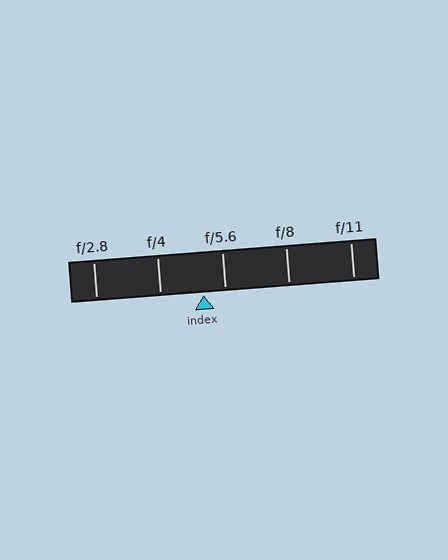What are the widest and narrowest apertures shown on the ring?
The widest aperture shown is f/2.8 and the narrowest is f/11.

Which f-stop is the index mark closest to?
The index mark is closest to f/5.6.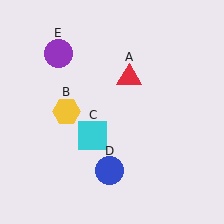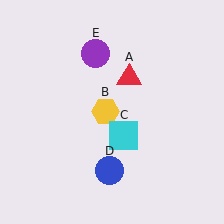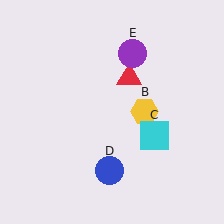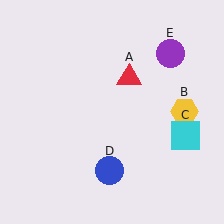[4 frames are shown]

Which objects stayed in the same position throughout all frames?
Red triangle (object A) and blue circle (object D) remained stationary.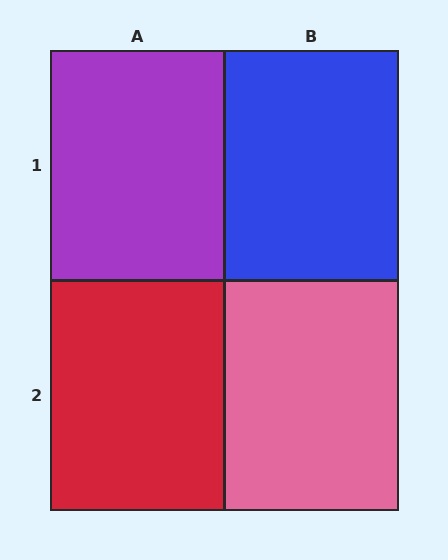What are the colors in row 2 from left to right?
Red, pink.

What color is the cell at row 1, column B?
Blue.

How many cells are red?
1 cell is red.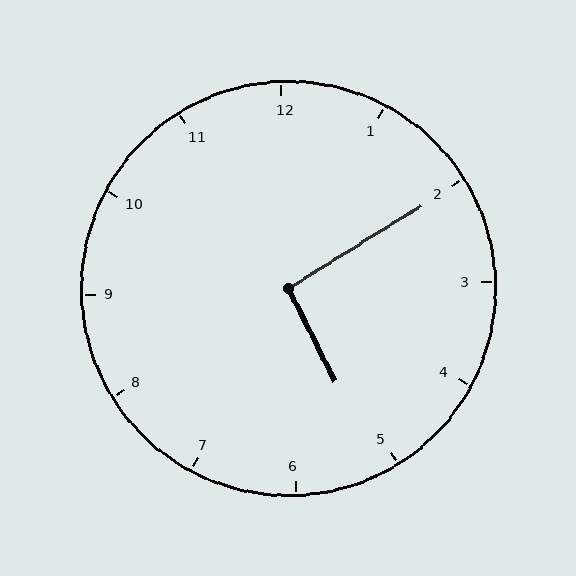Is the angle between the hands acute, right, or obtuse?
It is right.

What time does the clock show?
5:10.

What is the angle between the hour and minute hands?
Approximately 95 degrees.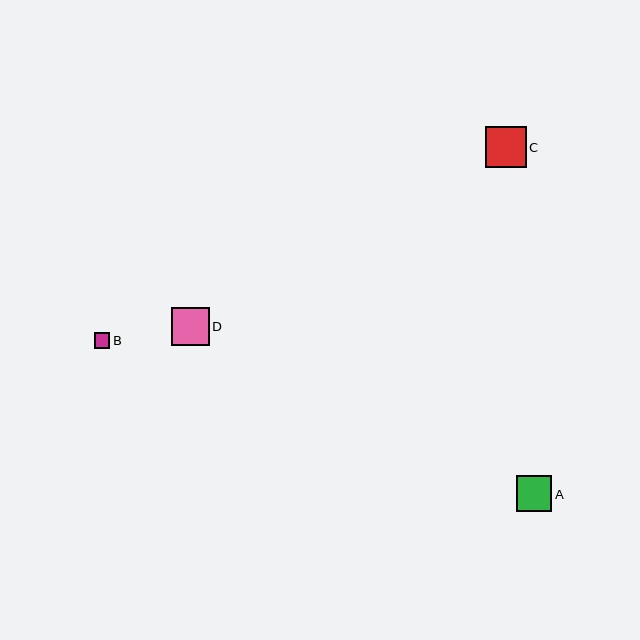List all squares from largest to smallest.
From largest to smallest: C, D, A, B.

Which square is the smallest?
Square B is the smallest with a size of approximately 15 pixels.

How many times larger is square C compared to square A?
Square C is approximately 1.1 times the size of square A.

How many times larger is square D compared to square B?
Square D is approximately 2.5 times the size of square B.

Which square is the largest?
Square C is the largest with a size of approximately 41 pixels.